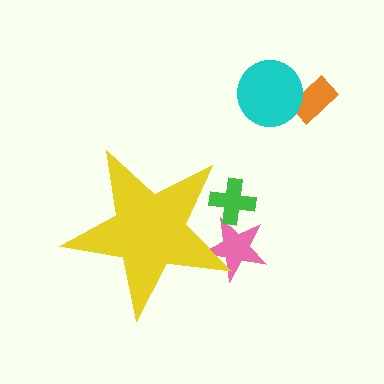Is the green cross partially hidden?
Yes, the green cross is partially hidden behind the yellow star.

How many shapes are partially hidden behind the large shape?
2 shapes are partially hidden.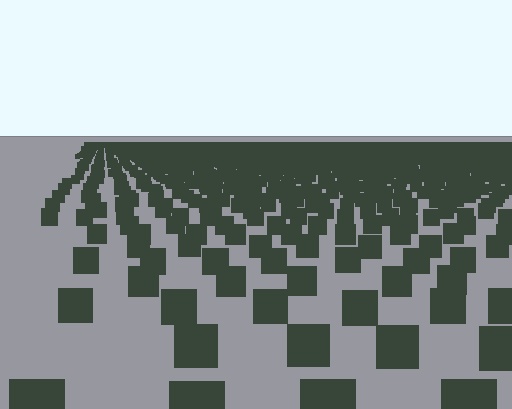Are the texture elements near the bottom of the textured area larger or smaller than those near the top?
Larger. Near the bottom, elements are closer to the viewer and appear at a bigger on-screen size.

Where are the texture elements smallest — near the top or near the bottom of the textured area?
Near the top.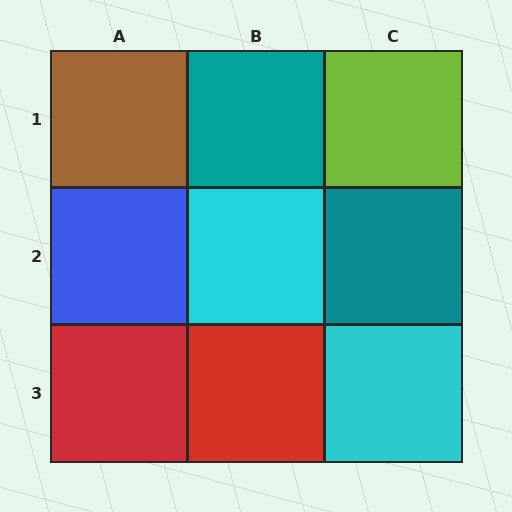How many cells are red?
2 cells are red.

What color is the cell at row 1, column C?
Lime.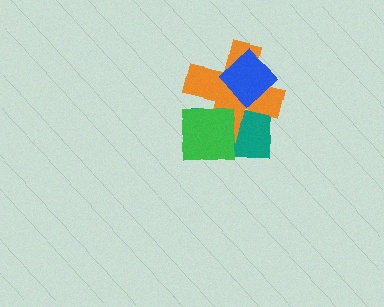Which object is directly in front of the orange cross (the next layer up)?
The blue diamond is directly in front of the orange cross.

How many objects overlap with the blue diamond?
2 objects overlap with the blue diamond.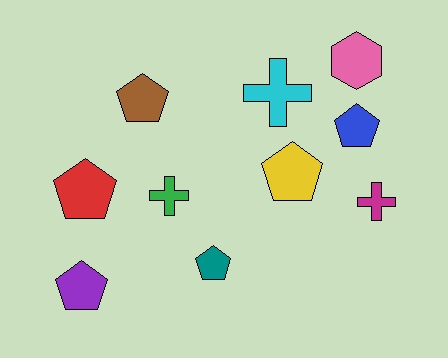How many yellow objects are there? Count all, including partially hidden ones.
There is 1 yellow object.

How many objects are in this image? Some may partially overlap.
There are 10 objects.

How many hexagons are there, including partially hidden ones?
There is 1 hexagon.